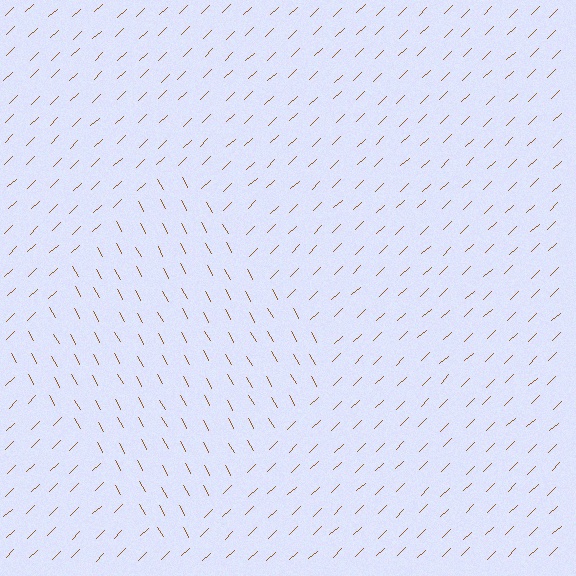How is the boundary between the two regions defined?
The boundary is defined purely by a change in line orientation (approximately 75 degrees difference). All lines are the same color and thickness.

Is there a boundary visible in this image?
Yes, there is a texture boundary formed by a change in line orientation.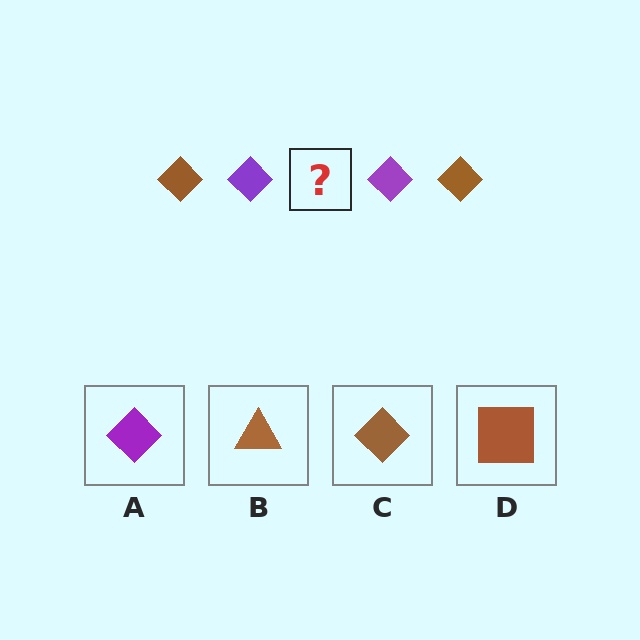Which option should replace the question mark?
Option C.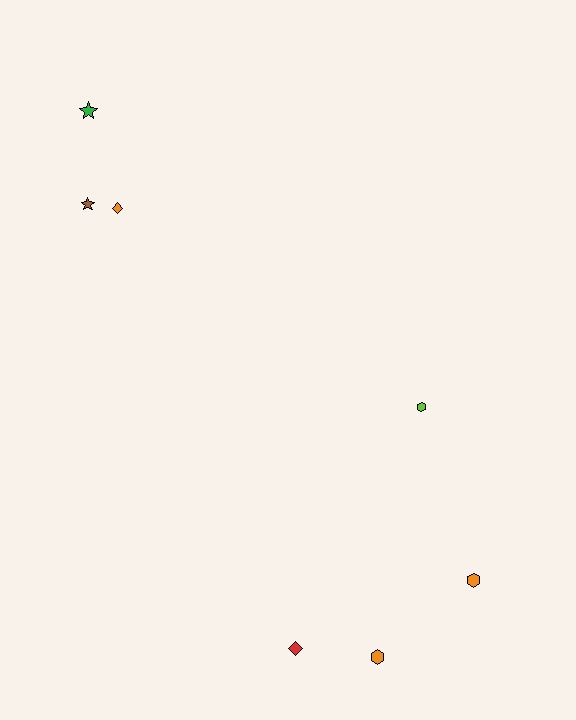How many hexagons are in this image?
There are 3 hexagons.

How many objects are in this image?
There are 7 objects.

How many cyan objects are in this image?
There are no cyan objects.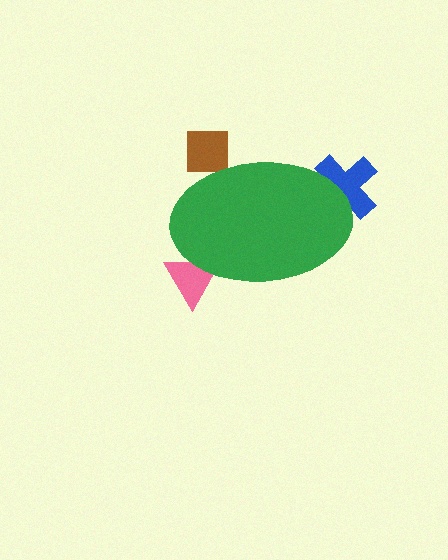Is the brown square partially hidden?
Yes, the brown square is partially hidden behind the green ellipse.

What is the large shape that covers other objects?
A green ellipse.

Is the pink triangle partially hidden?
Yes, the pink triangle is partially hidden behind the green ellipse.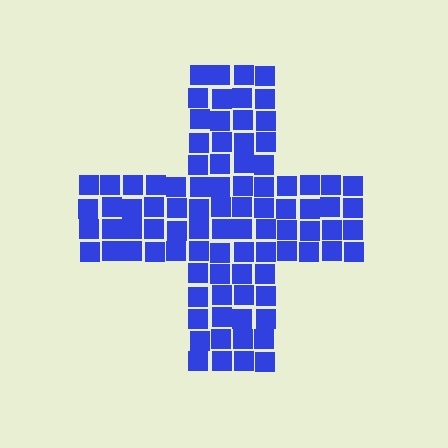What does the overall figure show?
The overall figure shows a cross.